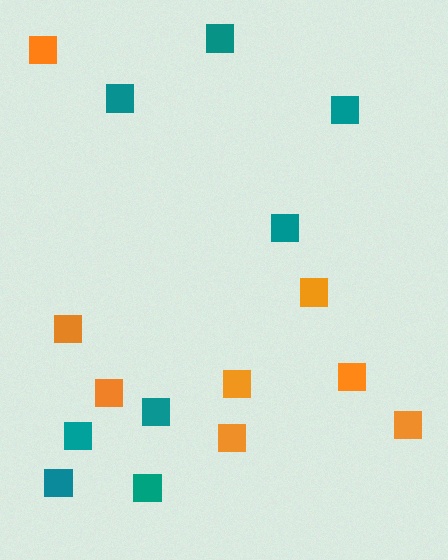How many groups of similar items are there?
There are 2 groups: one group of teal squares (8) and one group of orange squares (8).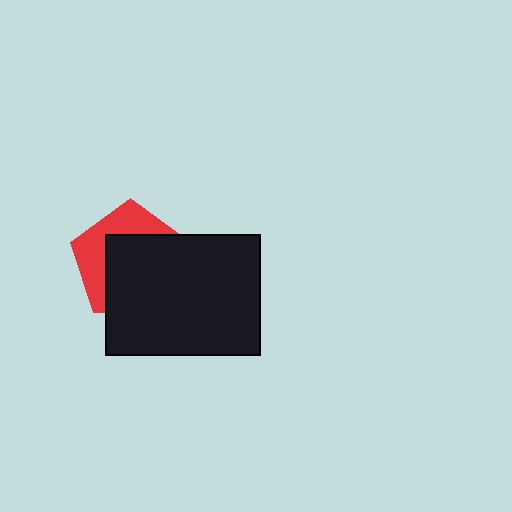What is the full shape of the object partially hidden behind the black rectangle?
The partially hidden object is a red pentagon.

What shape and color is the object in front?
The object in front is a black rectangle.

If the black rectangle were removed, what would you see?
You would see the complete red pentagon.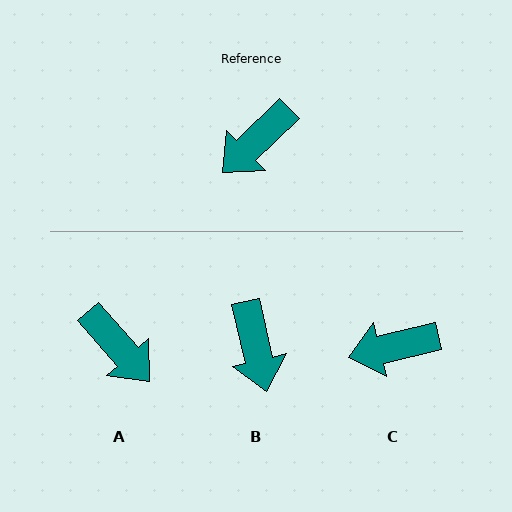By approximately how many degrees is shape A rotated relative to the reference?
Approximately 88 degrees counter-clockwise.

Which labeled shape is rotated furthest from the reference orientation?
A, about 88 degrees away.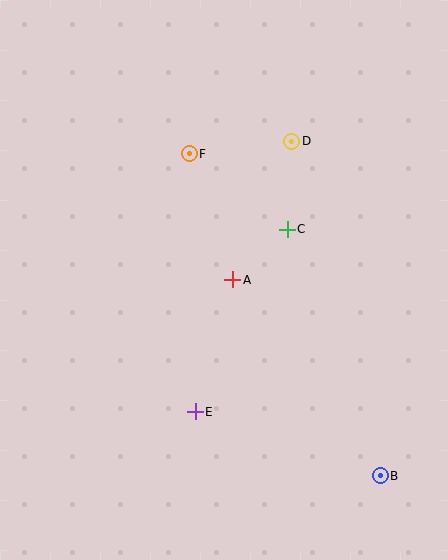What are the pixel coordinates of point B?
Point B is at (380, 476).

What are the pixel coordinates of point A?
Point A is at (233, 280).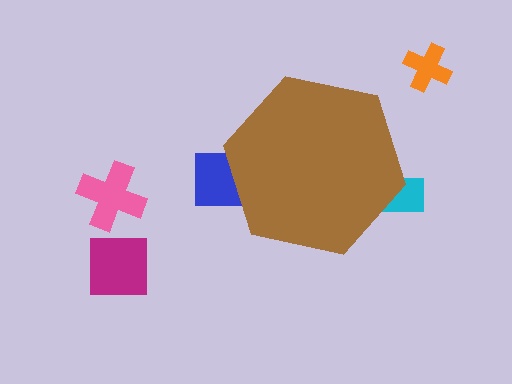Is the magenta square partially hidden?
No, the magenta square is fully visible.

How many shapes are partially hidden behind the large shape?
2 shapes are partially hidden.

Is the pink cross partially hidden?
No, the pink cross is fully visible.